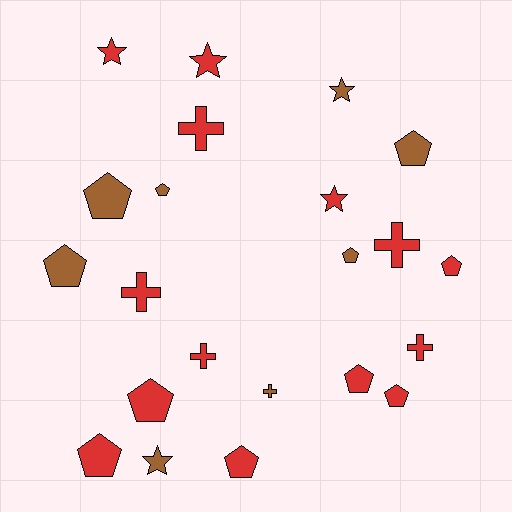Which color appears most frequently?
Red, with 14 objects.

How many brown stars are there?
There are 2 brown stars.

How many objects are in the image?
There are 22 objects.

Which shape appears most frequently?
Pentagon, with 11 objects.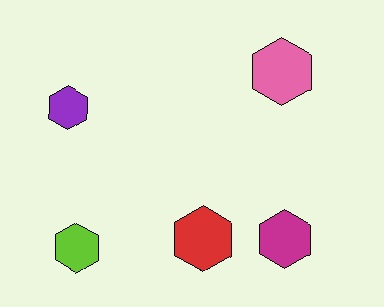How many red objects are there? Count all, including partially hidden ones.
There is 1 red object.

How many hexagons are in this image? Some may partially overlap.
There are 5 hexagons.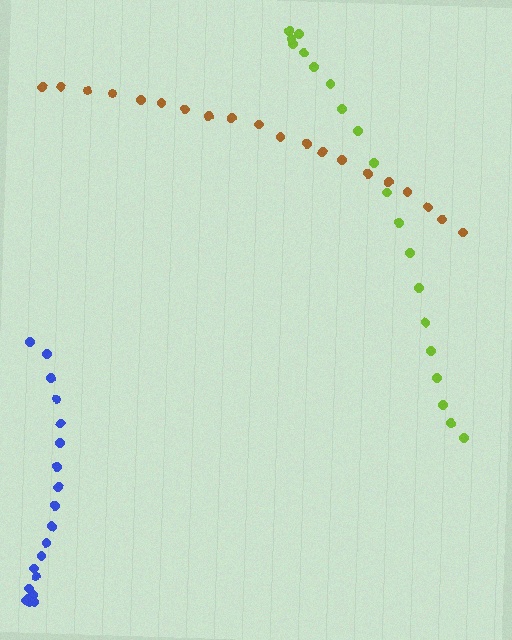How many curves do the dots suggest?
There are 3 distinct paths.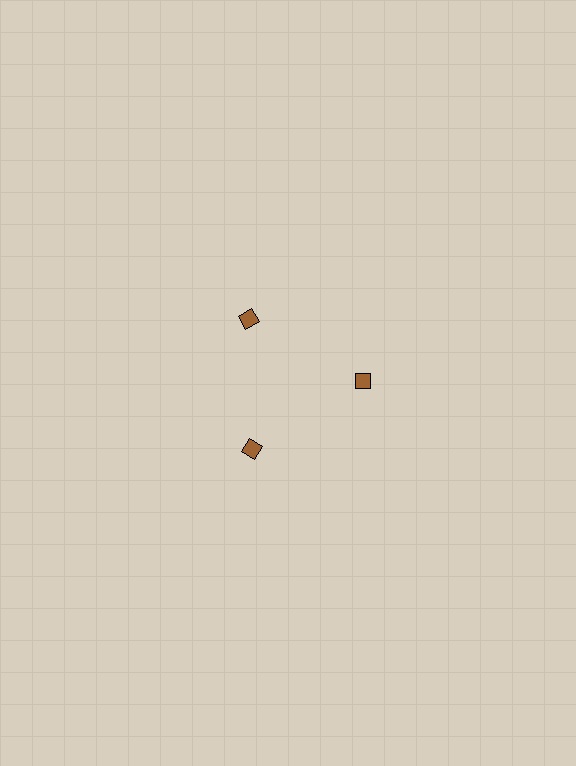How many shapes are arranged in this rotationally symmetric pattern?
There are 3 shapes, arranged in 3 groups of 1.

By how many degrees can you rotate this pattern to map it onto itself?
The pattern maps onto itself every 120 degrees of rotation.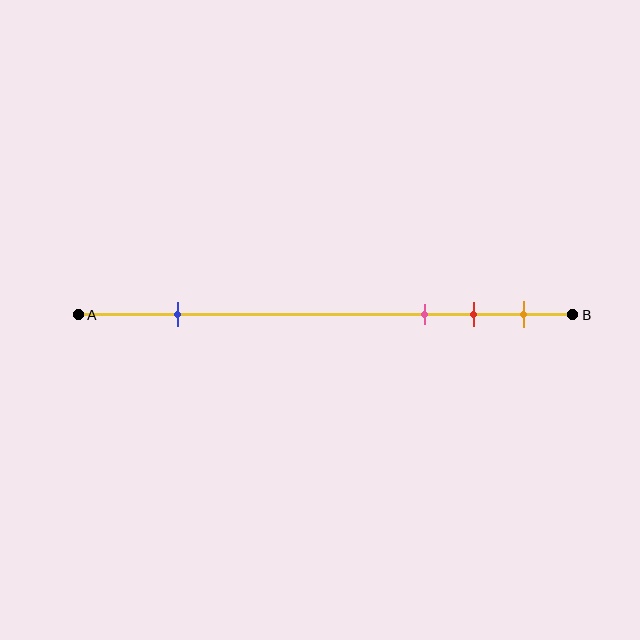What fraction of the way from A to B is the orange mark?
The orange mark is approximately 90% (0.9) of the way from A to B.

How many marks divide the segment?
There are 4 marks dividing the segment.